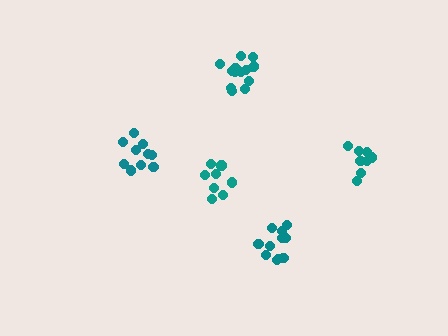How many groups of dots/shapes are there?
There are 5 groups.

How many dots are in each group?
Group 1: 10 dots, Group 2: 8 dots, Group 3: 8 dots, Group 4: 11 dots, Group 5: 14 dots (51 total).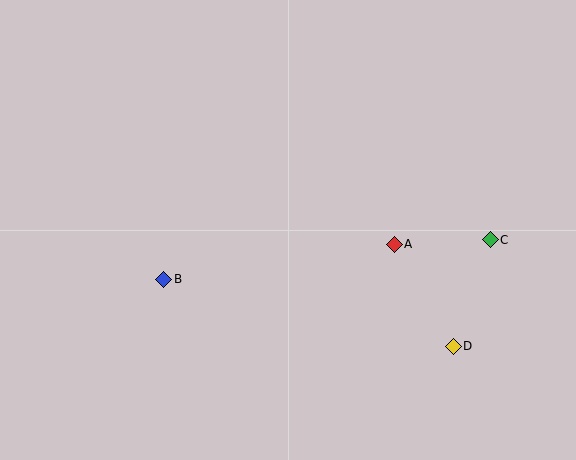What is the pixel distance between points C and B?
The distance between C and B is 329 pixels.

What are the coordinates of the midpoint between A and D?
The midpoint between A and D is at (424, 295).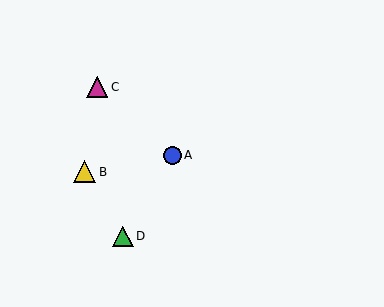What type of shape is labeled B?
Shape B is a yellow triangle.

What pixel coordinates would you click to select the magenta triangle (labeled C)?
Click at (97, 87) to select the magenta triangle C.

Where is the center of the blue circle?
The center of the blue circle is at (172, 155).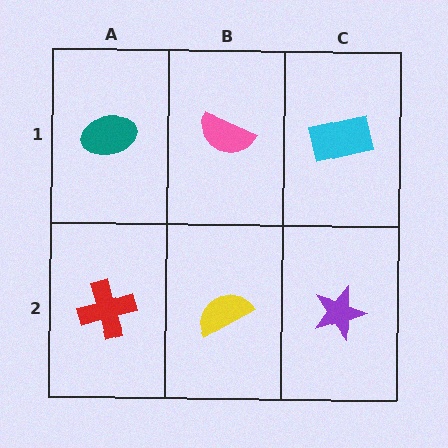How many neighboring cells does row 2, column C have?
2.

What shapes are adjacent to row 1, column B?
A yellow semicircle (row 2, column B), a teal ellipse (row 1, column A), a cyan rectangle (row 1, column C).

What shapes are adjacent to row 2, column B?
A pink semicircle (row 1, column B), a red cross (row 2, column A), a purple star (row 2, column C).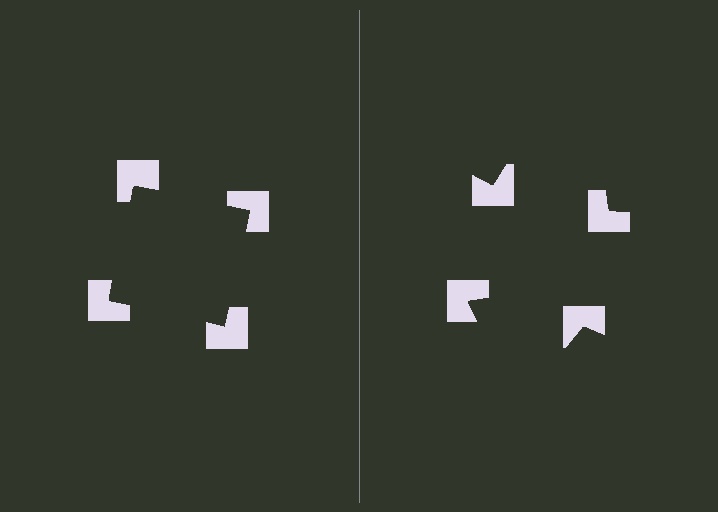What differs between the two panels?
The notched squares are positioned identically on both sides; only the wedge orientations differ. On the left they align to a square; on the right they are misaligned.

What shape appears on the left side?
An illusory square.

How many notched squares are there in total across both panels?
8 — 4 on each side.